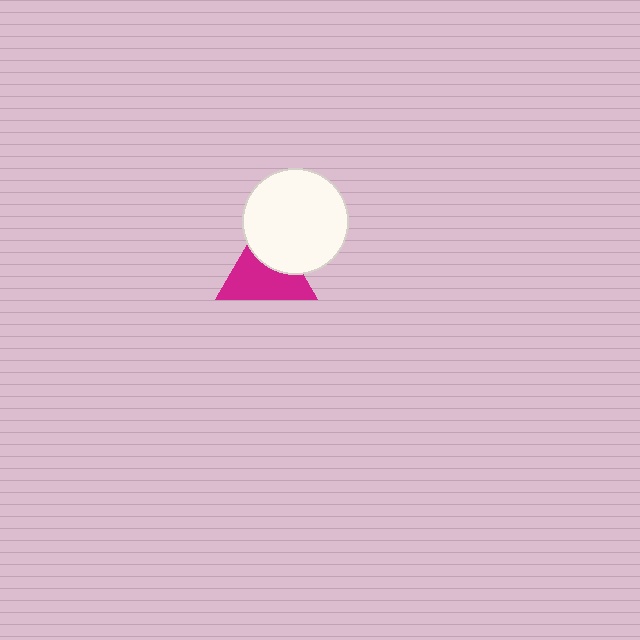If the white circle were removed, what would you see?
You would see the complete magenta triangle.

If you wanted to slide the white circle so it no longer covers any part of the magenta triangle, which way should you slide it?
Slide it toward the upper-right — that is the most direct way to separate the two shapes.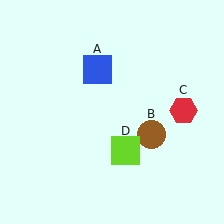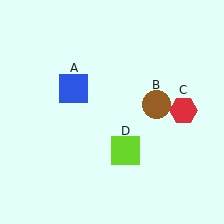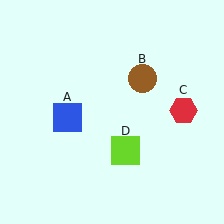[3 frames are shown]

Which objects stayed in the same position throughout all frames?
Red hexagon (object C) and lime square (object D) remained stationary.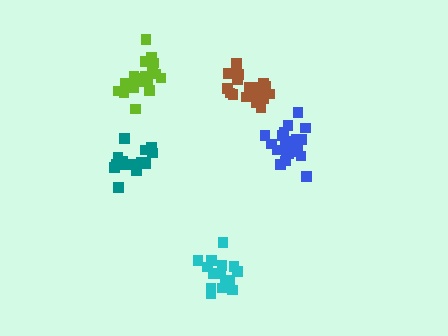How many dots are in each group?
Group 1: 21 dots, Group 2: 16 dots, Group 3: 15 dots, Group 4: 18 dots, Group 5: 21 dots (91 total).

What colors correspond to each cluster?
The clusters are colored: blue, cyan, teal, lime, brown.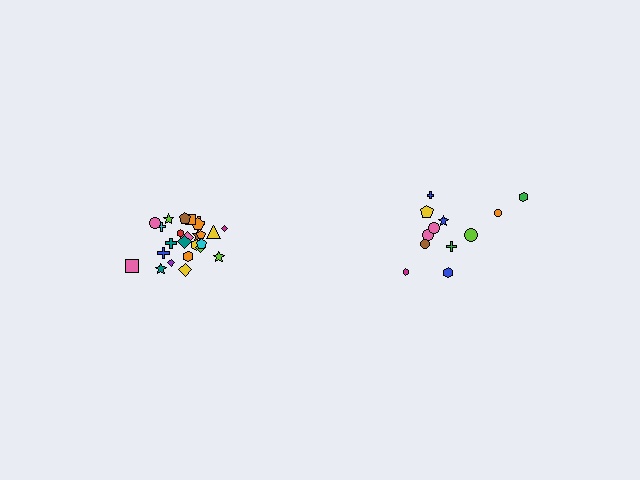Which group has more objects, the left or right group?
The left group.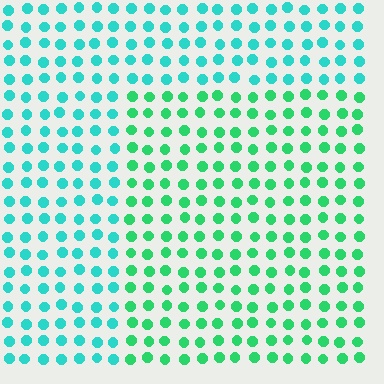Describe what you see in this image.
The image is filled with small cyan elements in a uniform arrangement. A rectangle-shaped region is visible where the elements are tinted to a slightly different hue, forming a subtle color boundary.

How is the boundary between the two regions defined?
The boundary is defined purely by a slight shift in hue (about 32 degrees). Spacing, size, and orientation are identical on both sides.